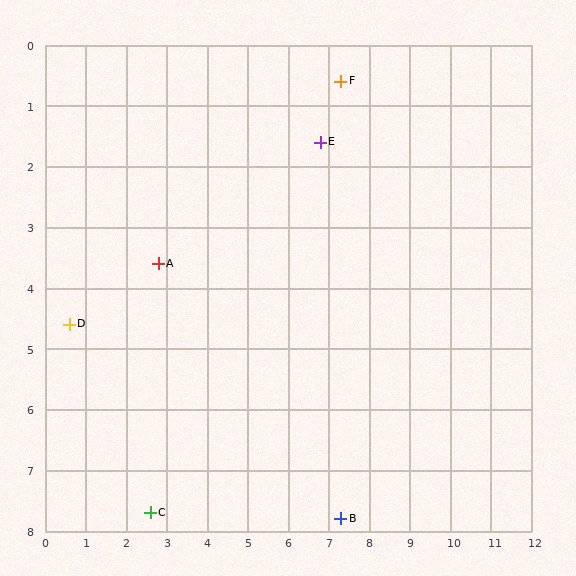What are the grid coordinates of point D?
Point D is at approximately (0.6, 4.6).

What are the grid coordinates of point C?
Point C is at approximately (2.6, 7.7).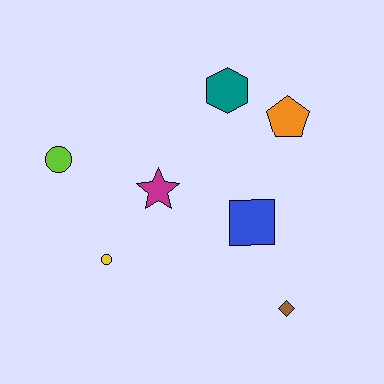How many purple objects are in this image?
There are no purple objects.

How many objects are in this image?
There are 7 objects.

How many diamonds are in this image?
There is 1 diamond.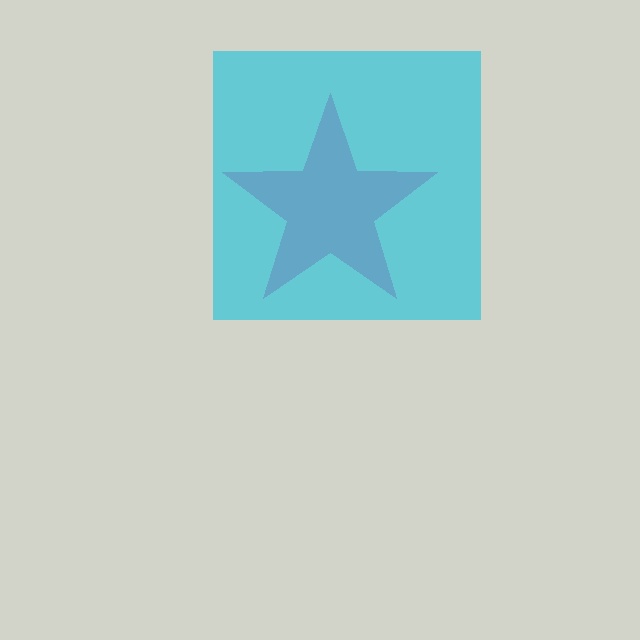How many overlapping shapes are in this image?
There are 2 overlapping shapes in the image.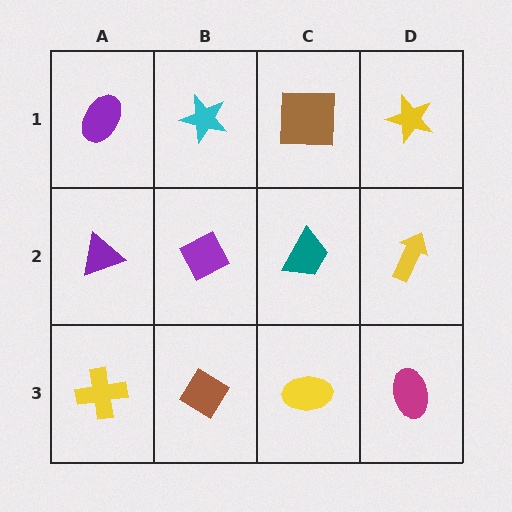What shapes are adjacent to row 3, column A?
A purple triangle (row 2, column A), a brown diamond (row 3, column B).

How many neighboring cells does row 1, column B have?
3.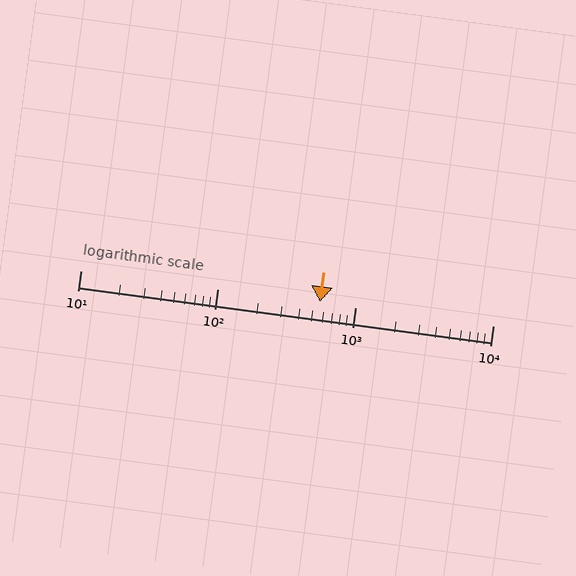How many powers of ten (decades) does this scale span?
The scale spans 3 decades, from 10 to 10000.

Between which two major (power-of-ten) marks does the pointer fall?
The pointer is between 100 and 1000.